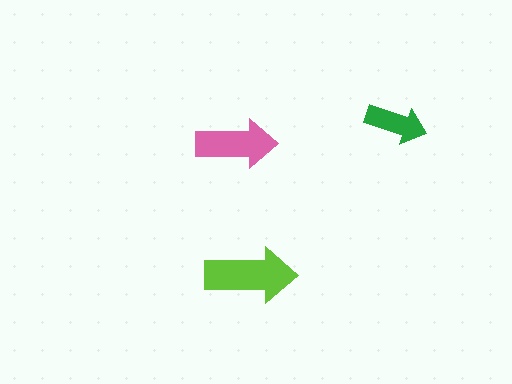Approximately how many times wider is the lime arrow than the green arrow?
About 1.5 times wider.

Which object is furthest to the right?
The green arrow is rightmost.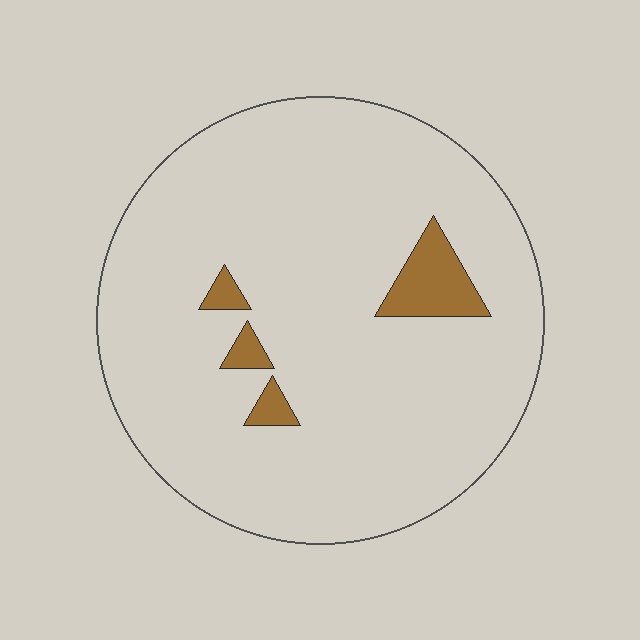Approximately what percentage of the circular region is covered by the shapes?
Approximately 5%.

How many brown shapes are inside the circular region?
4.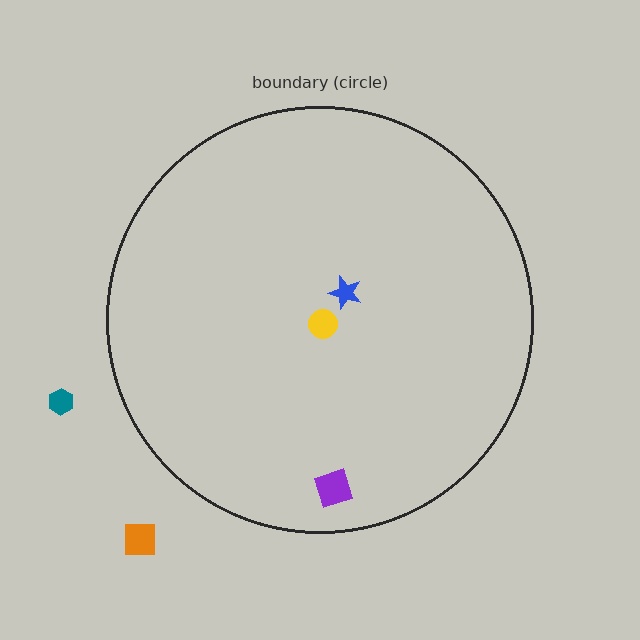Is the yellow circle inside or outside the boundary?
Inside.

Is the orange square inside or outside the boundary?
Outside.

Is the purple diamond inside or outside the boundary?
Inside.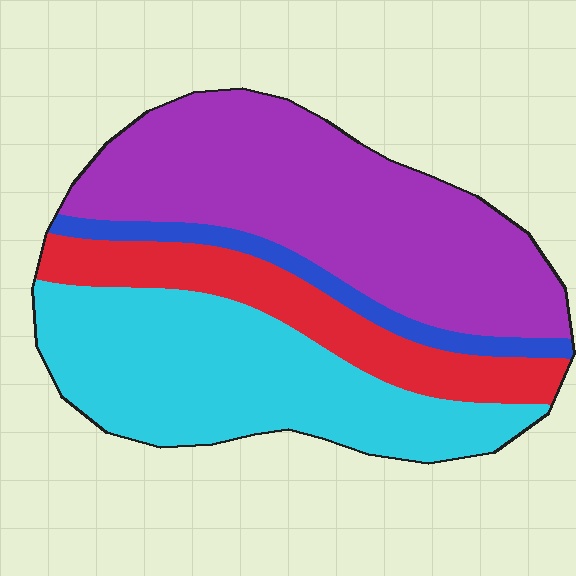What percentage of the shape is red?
Red covers about 15% of the shape.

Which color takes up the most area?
Purple, at roughly 40%.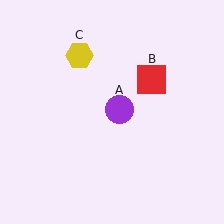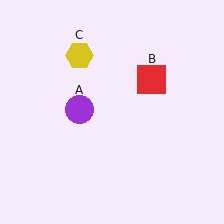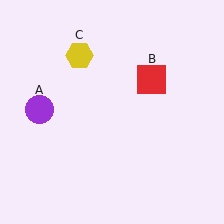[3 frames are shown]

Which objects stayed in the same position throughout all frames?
Red square (object B) and yellow hexagon (object C) remained stationary.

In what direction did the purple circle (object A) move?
The purple circle (object A) moved left.